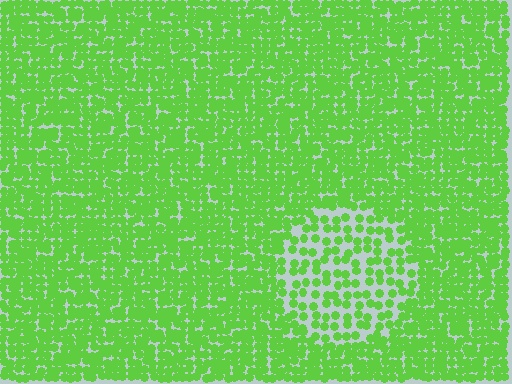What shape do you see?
I see a circle.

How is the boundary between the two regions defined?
The boundary is defined by a change in element density (approximately 2.0x ratio). All elements are the same color, size, and shape.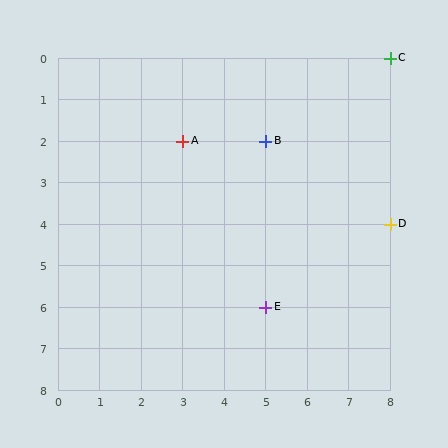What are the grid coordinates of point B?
Point B is at grid coordinates (5, 2).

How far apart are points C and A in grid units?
Points C and A are 5 columns and 2 rows apart (about 5.4 grid units diagonally).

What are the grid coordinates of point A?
Point A is at grid coordinates (3, 2).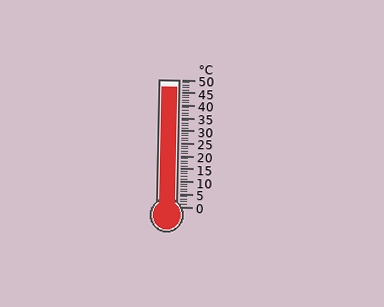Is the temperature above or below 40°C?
The temperature is above 40°C.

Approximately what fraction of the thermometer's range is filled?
The thermometer is filled to approximately 95% of its range.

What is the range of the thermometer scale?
The thermometer scale ranges from 0°C to 50°C.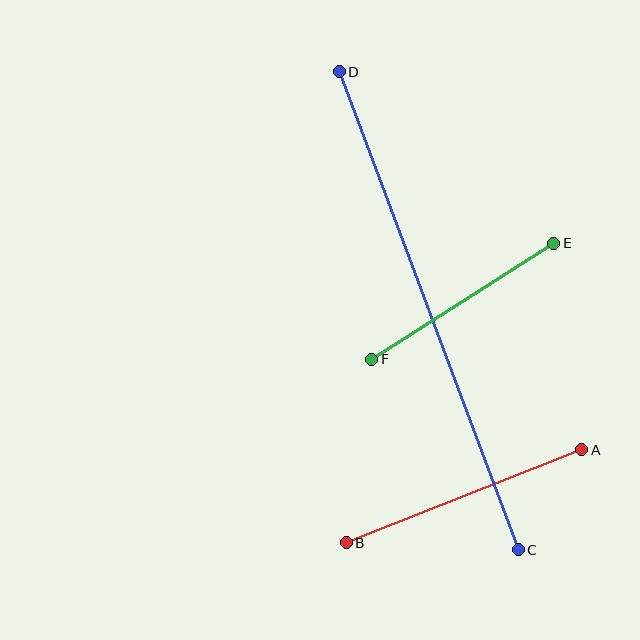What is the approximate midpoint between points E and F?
The midpoint is at approximately (463, 301) pixels.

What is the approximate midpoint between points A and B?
The midpoint is at approximately (464, 496) pixels.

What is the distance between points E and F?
The distance is approximately 215 pixels.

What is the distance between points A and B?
The distance is approximately 253 pixels.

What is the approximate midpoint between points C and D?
The midpoint is at approximately (429, 311) pixels.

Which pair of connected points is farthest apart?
Points C and D are farthest apart.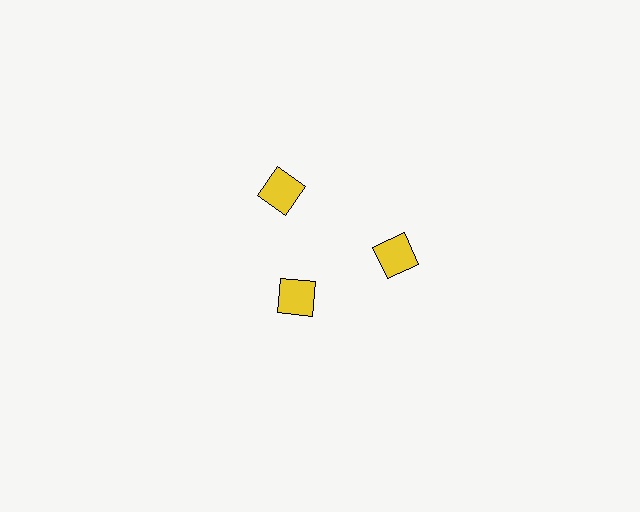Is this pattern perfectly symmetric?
No. The 3 yellow diamonds are arranged in a ring, but one element near the 7 o'clock position is pulled inward toward the center, breaking the 3-fold rotational symmetry.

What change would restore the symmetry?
The symmetry would be restored by moving it outward, back onto the ring so that all 3 diamonds sit at equal angles and equal distance from the center.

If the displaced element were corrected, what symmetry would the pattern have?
It would have 3-fold rotational symmetry — the pattern would map onto itself every 120 degrees.